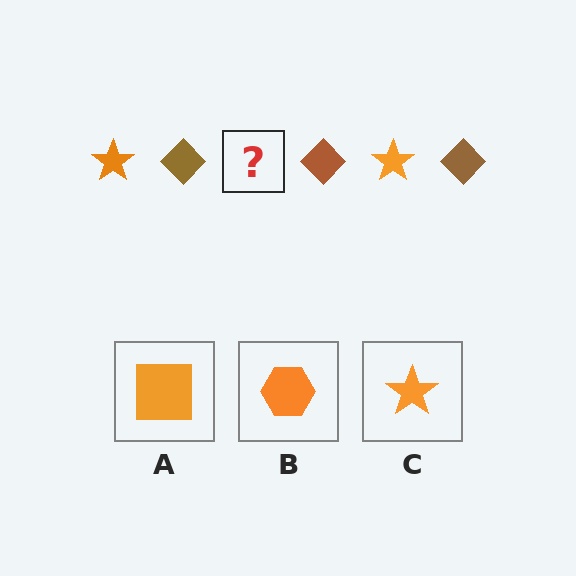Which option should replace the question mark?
Option C.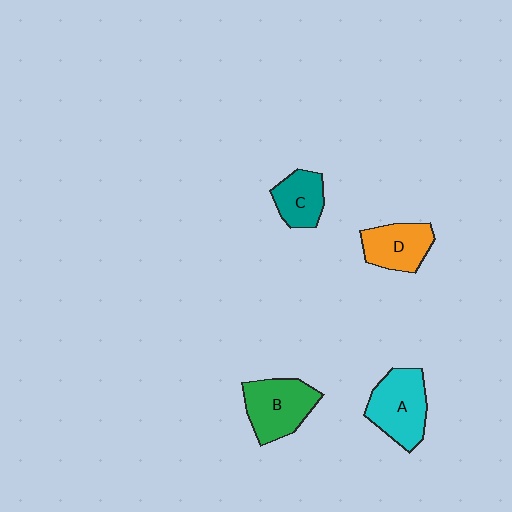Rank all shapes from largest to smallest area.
From largest to smallest: A (cyan), B (green), D (orange), C (teal).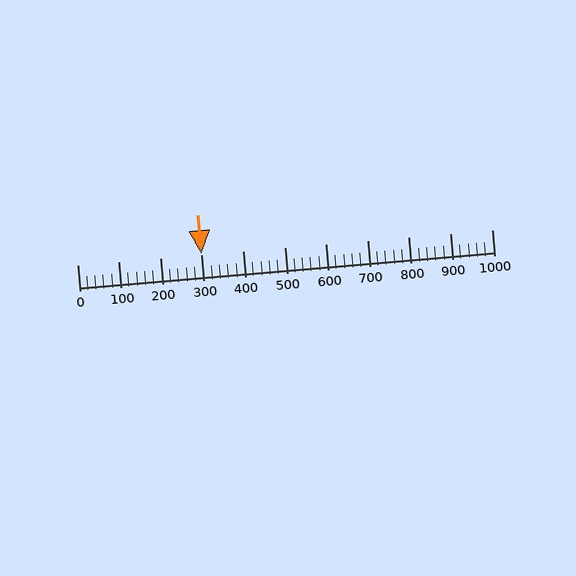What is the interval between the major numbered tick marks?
The major tick marks are spaced 100 units apart.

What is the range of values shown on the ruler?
The ruler shows values from 0 to 1000.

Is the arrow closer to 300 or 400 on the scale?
The arrow is closer to 300.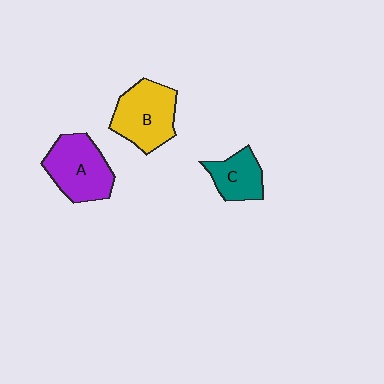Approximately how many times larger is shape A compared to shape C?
Approximately 1.6 times.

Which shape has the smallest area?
Shape C (teal).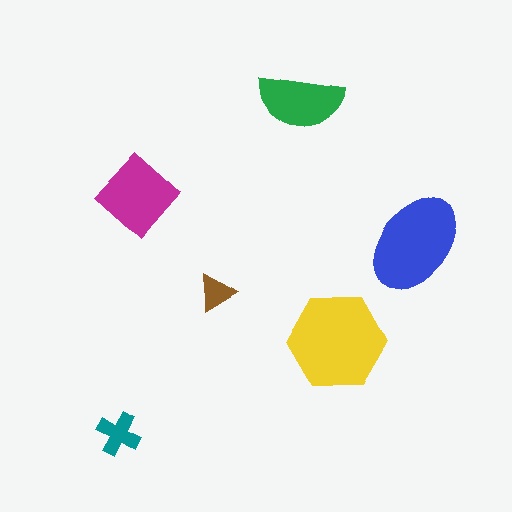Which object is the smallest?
The brown triangle.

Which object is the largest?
The yellow hexagon.